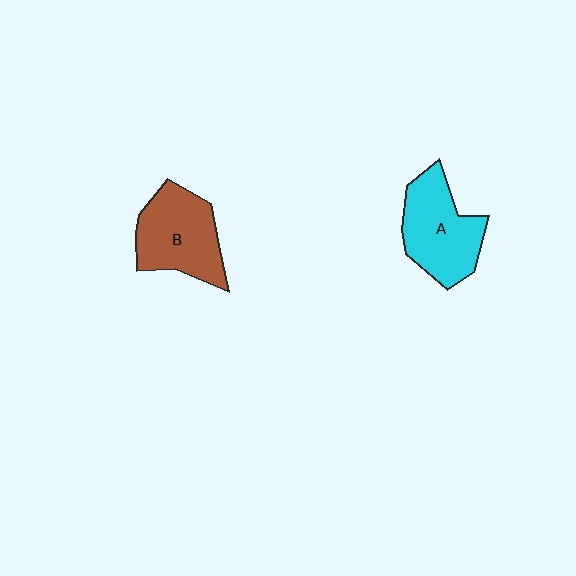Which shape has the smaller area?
Shape A (cyan).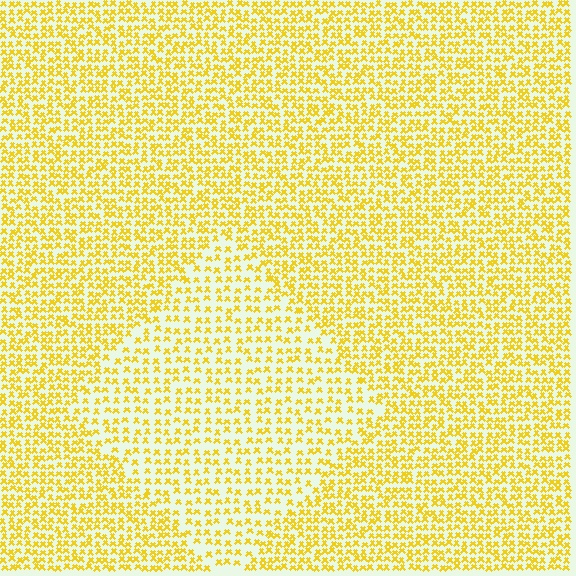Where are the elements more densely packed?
The elements are more densely packed outside the diamond boundary.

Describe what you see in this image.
The image contains small yellow elements arranged at two different densities. A diamond-shaped region is visible where the elements are less densely packed than the surrounding area.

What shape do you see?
I see a diamond.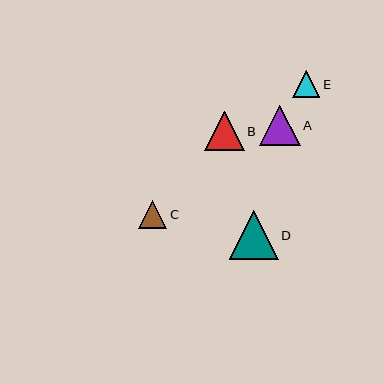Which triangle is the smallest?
Triangle E is the smallest with a size of approximately 27 pixels.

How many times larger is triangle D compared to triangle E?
Triangle D is approximately 1.8 times the size of triangle E.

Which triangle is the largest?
Triangle D is the largest with a size of approximately 49 pixels.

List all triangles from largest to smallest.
From largest to smallest: D, A, B, C, E.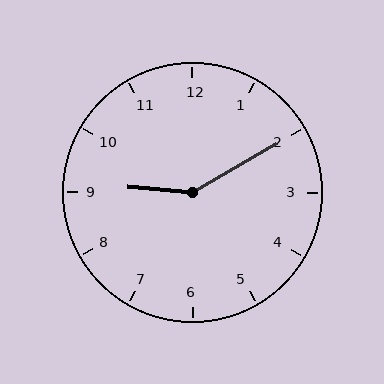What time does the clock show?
9:10.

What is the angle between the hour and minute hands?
Approximately 145 degrees.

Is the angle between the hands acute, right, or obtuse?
It is obtuse.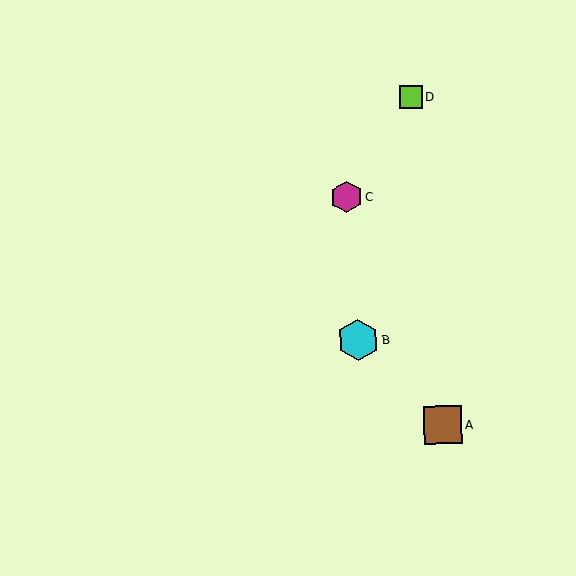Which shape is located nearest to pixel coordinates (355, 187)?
The magenta hexagon (labeled C) at (347, 197) is nearest to that location.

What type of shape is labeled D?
Shape D is a lime square.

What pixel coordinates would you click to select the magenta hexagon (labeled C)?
Click at (347, 197) to select the magenta hexagon C.